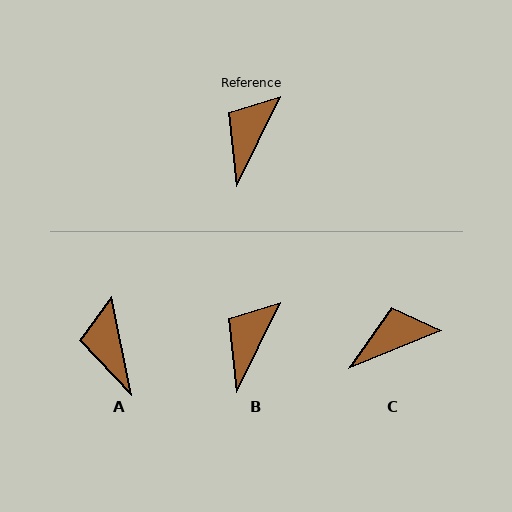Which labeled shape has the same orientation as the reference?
B.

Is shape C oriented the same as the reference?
No, it is off by about 42 degrees.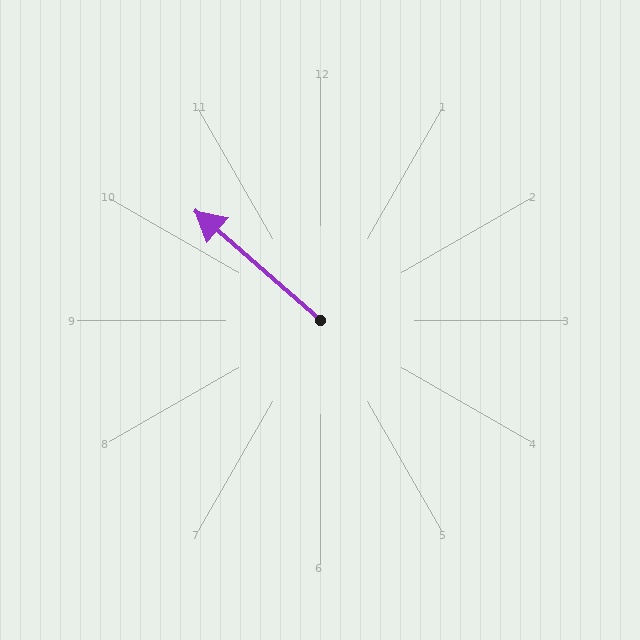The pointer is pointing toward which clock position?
Roughly 10 o'clock.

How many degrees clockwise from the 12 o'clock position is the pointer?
Approximately 311 degrees.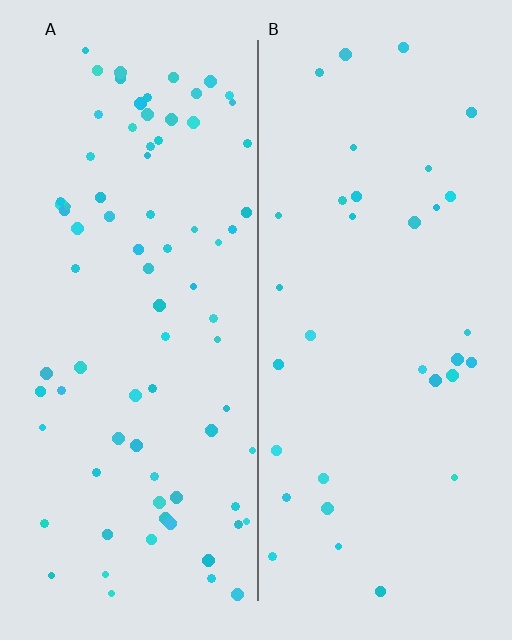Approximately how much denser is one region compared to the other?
Approximately 2.4× — region A over region B.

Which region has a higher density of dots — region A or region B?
A (the left).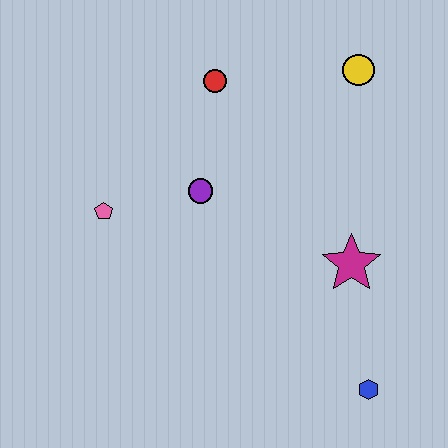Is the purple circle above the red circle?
No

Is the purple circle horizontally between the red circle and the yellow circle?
No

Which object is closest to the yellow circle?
The red circle is closest to the yellow circle.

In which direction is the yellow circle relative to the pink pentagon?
The yellow circle is to the right of the pink pentagon.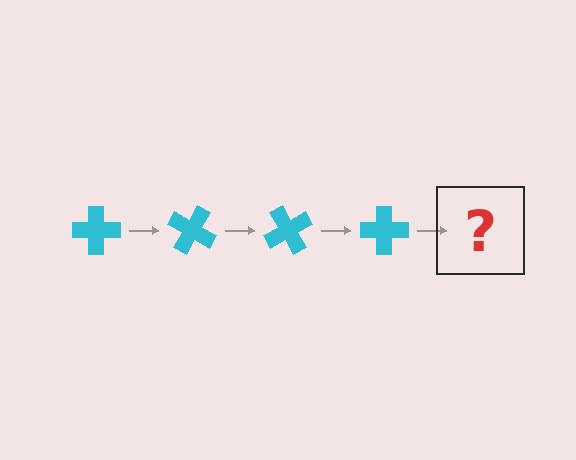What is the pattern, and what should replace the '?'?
The pattern is that the cross rotates 30 degrees each step. The '?' should be a cyan cross rotated 120 degrees.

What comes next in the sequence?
The next element should be a cyan cross rotated 120 degrees.